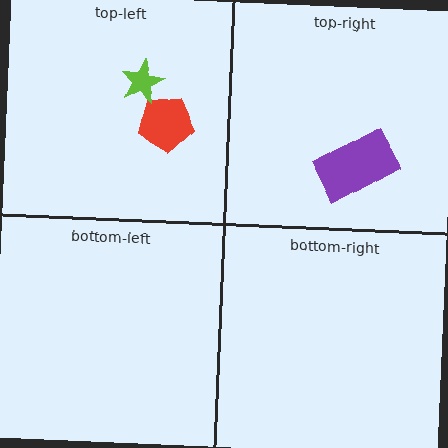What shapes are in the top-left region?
The red pentagon, the lime star.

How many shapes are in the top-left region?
2.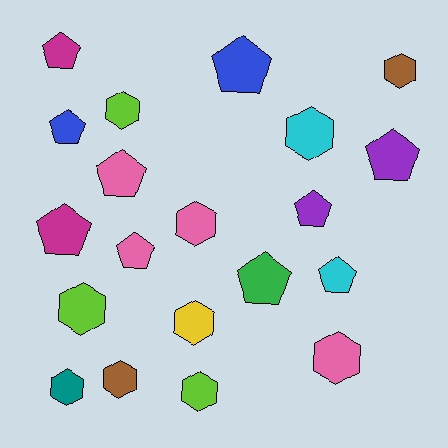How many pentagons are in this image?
There are 10 pentagons.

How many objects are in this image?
There are 20 objects.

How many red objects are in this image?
There are no red objects.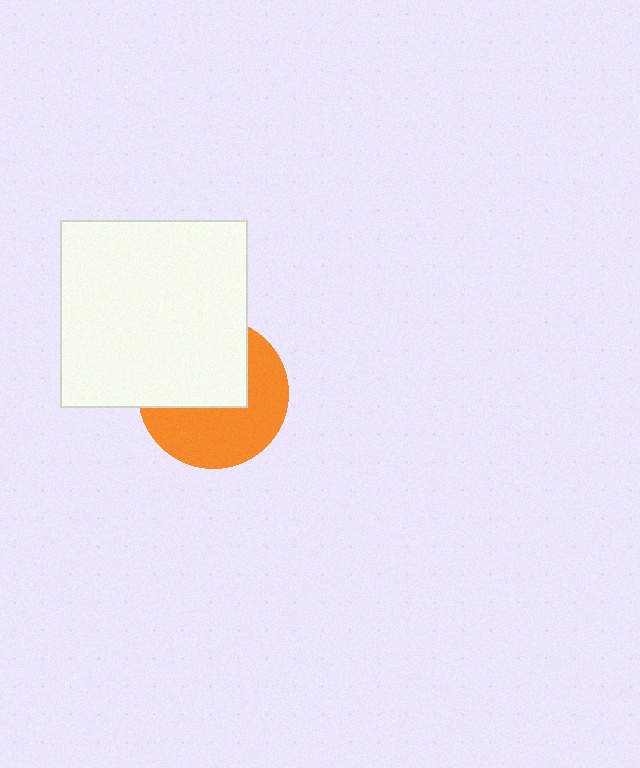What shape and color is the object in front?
The object in front is a white square.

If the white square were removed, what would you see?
You would see the complete orange circle.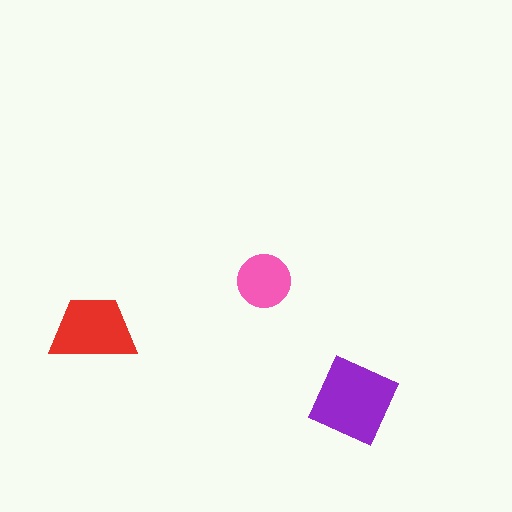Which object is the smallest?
The pink circle.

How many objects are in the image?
There are 3 objects in the image.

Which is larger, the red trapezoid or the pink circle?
The red trapezoid.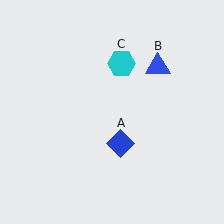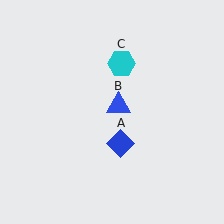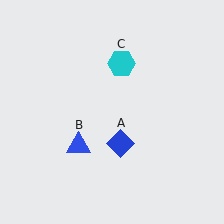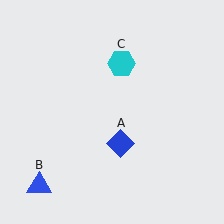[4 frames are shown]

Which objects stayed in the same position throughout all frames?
Blue diamond (object A) and cyan hexagon (object C) remained stationary.